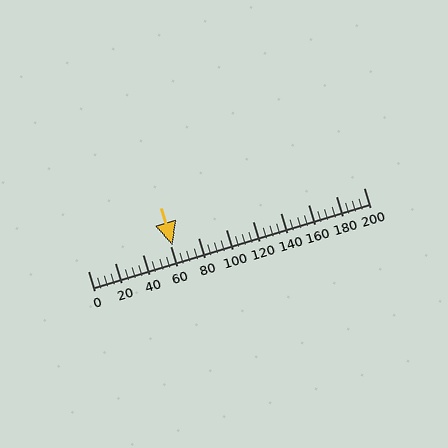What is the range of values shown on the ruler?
The ruler shows values from 0 to 200.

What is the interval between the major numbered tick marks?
The major tick marks are spaced 20 units apart.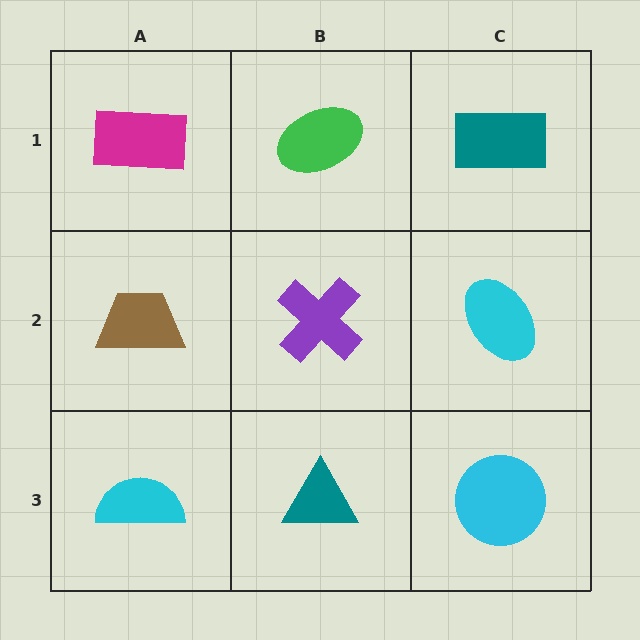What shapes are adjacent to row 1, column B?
A purple cross (row 2, column B), a magenta rectangle (row 1, column A), a teal rectangle (row 1, column C).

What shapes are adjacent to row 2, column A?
A magenta rectangle (row 1, column A), a cyan semicircle (row 3, column A), a purple cross (row 2, column B).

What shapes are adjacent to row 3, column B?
A purple cross (row 2, column B), a cyan semicircle (row 3, column A), a cyan circle (row 3, column C).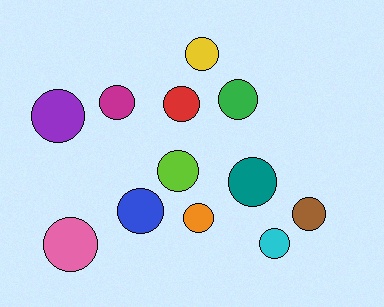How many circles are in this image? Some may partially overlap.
There are 12 circles.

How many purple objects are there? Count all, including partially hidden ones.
There is 1 purple object.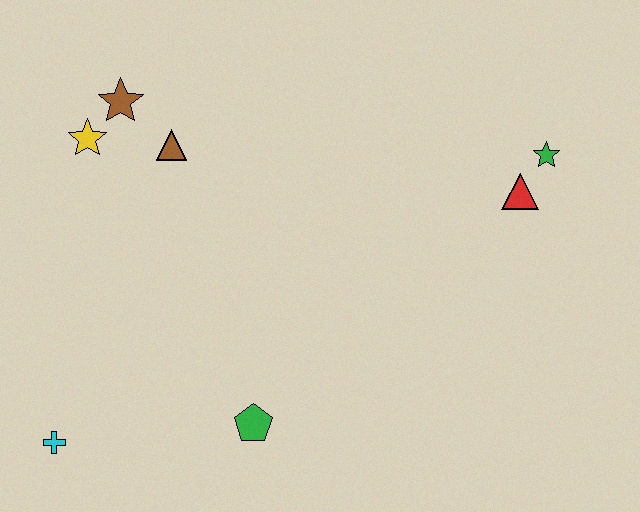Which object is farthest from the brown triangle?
The green star is farthest from the brown triangle.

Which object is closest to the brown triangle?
The brown star is closest to the brown triangle.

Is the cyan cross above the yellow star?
No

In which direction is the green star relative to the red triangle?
The green star is above the red triangle.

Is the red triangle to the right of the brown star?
Yes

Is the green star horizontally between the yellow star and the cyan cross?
No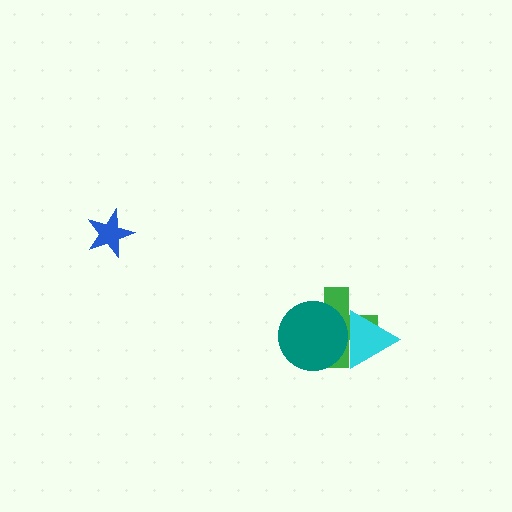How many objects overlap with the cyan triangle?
2 objects overlap with the cyan triangle.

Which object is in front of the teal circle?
The cyan triangle is in front of the teal circle.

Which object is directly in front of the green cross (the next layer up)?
The teal circle is directly in front of the green cross.